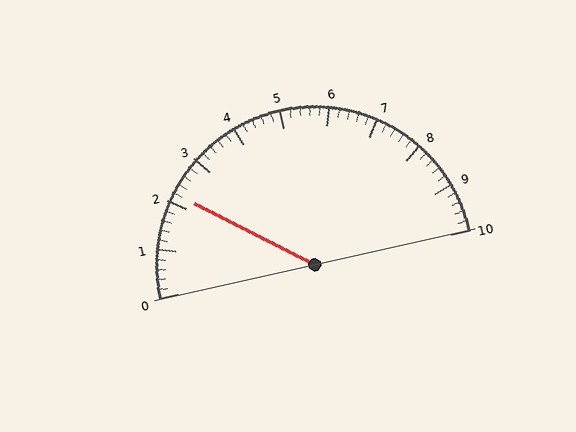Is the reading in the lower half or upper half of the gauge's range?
The reading is in the lower half of the range (0 to 10).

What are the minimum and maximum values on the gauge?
The gauge ranges from 0 to 10.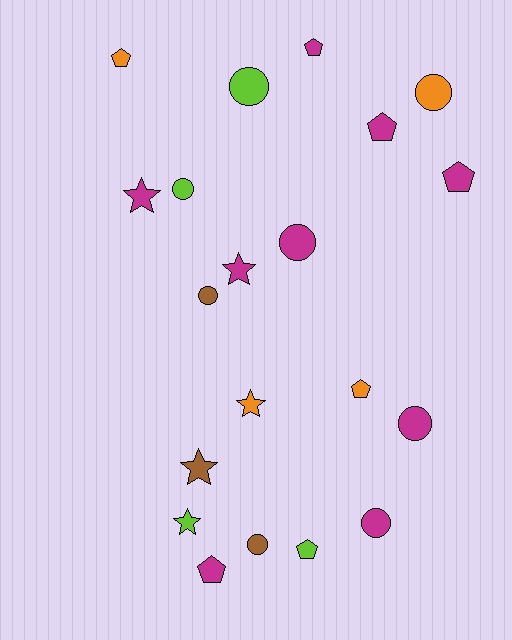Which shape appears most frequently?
Circle, with 8 objects.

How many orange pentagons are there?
There are 2 orange pentagons.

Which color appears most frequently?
Magenta, with 9 objects.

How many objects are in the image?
There are 20 objects.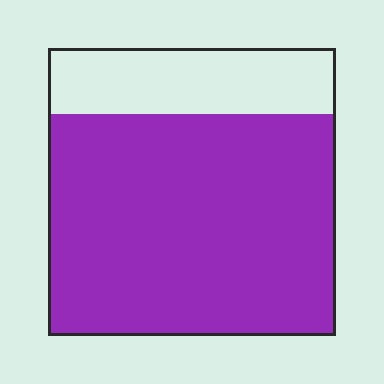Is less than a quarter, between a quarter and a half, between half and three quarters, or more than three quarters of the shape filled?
More than three quarters.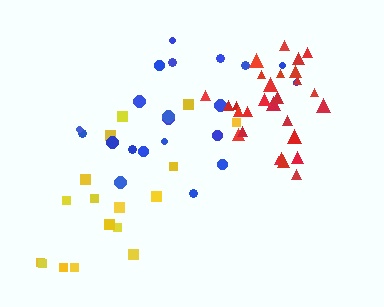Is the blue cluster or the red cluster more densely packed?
Red.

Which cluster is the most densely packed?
Red.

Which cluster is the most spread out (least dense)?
Yellow.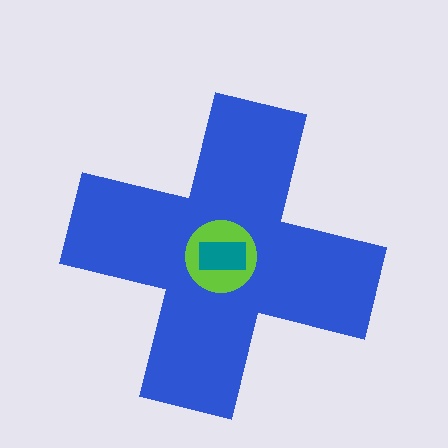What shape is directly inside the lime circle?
The teal rectangle.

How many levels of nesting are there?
3.